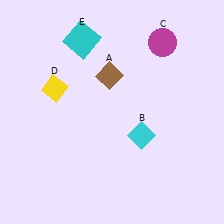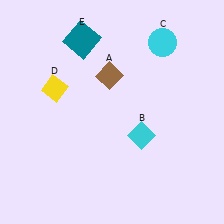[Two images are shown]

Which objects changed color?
C changed from magenta to cyan. E changed from cyan to teal.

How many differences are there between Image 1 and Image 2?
There are 2 differences between the two images.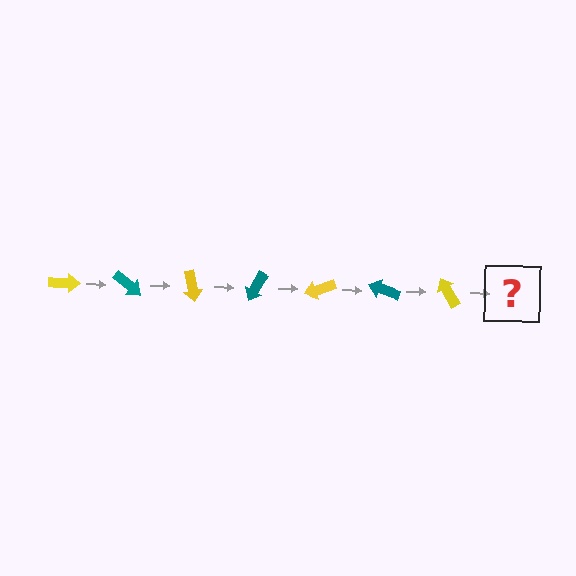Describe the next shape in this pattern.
It should be a teal arrow, rotated 280 degrees from the start.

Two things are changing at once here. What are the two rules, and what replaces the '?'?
The two rules are that it rotates 40 degrees each step and the color cycles through yellow and teal. The '?' should be a teal arrow, rotated 280 degrees from the start.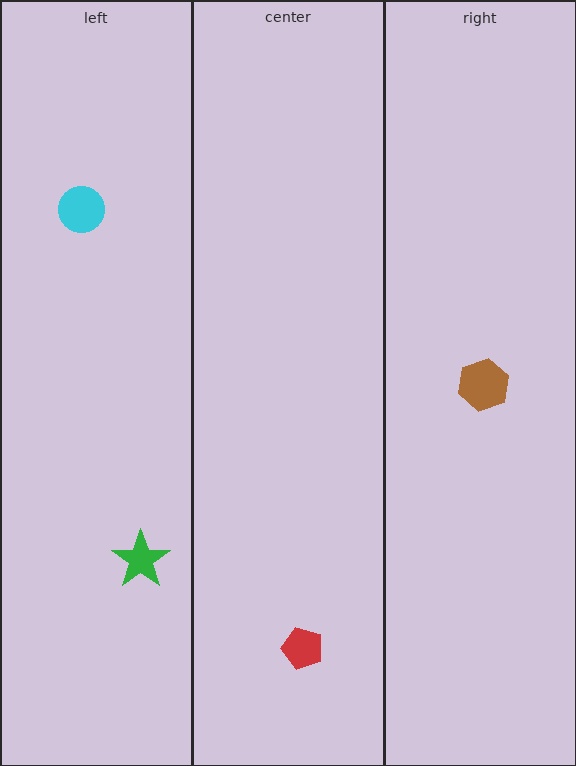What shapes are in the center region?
The red pentagon.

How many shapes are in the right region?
1.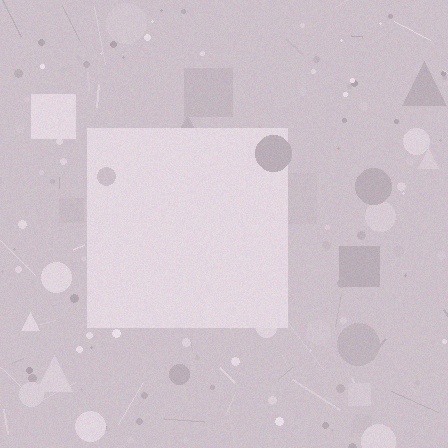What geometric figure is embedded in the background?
A square is embedded in the background.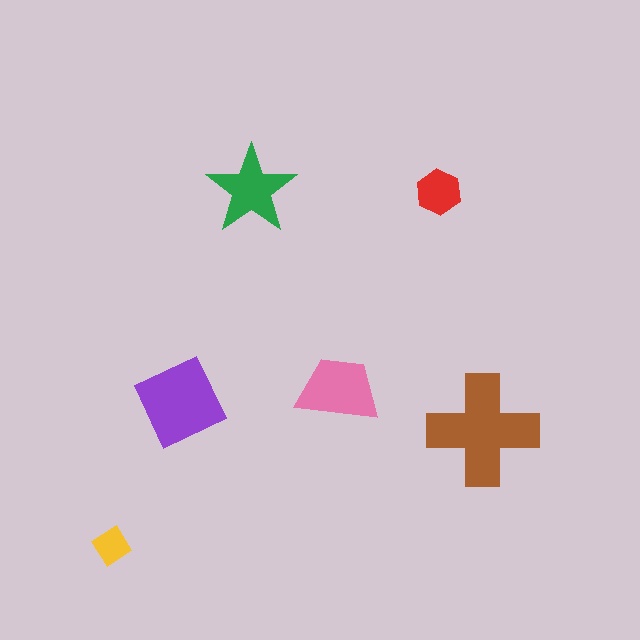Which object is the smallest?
The yellow diamond.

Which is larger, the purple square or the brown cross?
The brown cross.